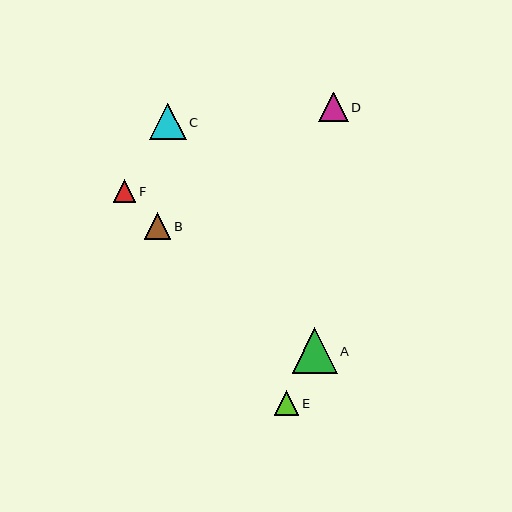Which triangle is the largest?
Triangle A is the largest with a size of approximately 45 pixels.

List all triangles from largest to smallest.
From largest to smallest: A, C, D, B, E, F.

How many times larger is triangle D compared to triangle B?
Triangle D is approximately 1.1 times the size of triangle B.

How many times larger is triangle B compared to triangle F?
Triangle B is approximately 1.2 times the size of triangle F.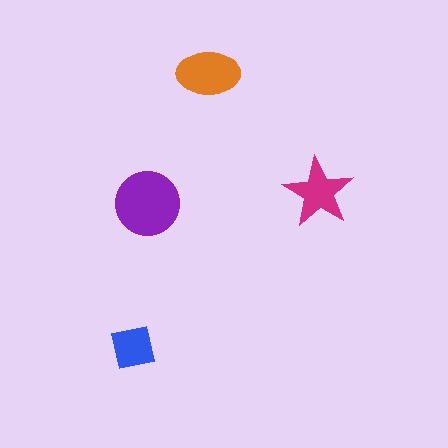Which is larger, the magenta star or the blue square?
The magenta star.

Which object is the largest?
The purple circle.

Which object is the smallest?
The blue square.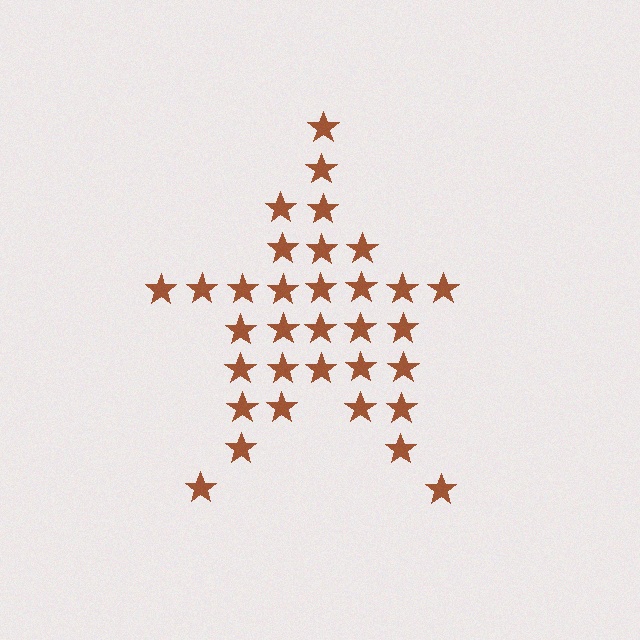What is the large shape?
The large shape is a star.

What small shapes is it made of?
It is made of small stars.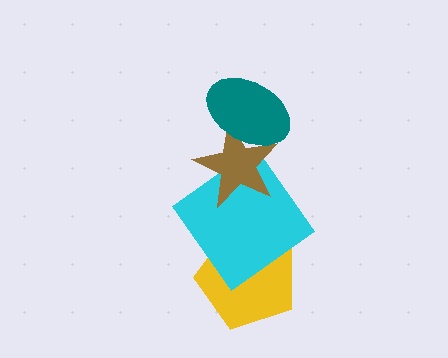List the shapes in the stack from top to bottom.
From top to bottom: the teal ellipse, the brown star, the cyan diamond, the yellow pentagon.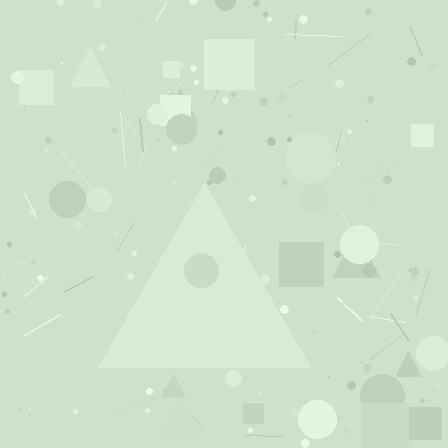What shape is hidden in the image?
A triangle is hidden in the image.